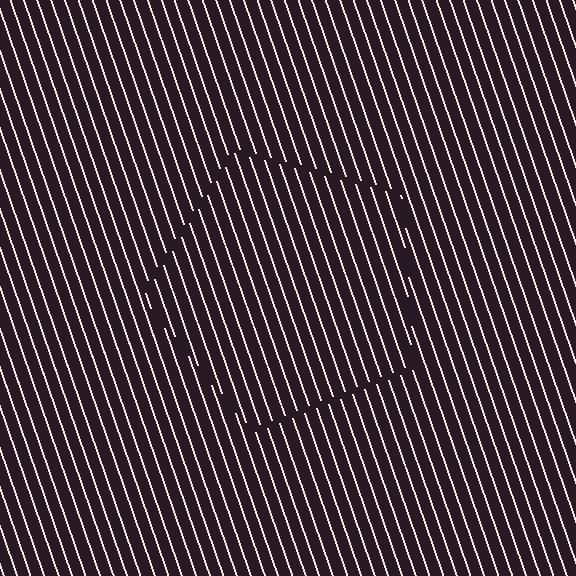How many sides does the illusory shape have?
5 sides — the line-ends trace a pentagon.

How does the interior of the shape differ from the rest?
The interior of the shape contains the same grating, shifted by half a period — the contour is defined by the phase discontinuity where line-ends from the inner and outer gratings abut.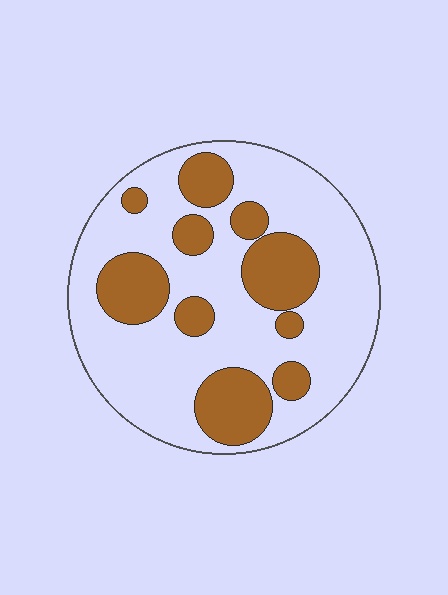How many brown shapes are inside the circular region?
10.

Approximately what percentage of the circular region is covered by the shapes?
Approximately 30%.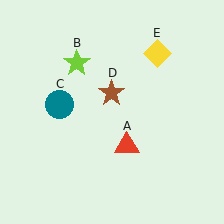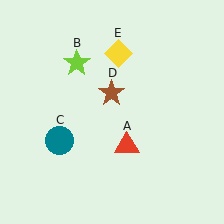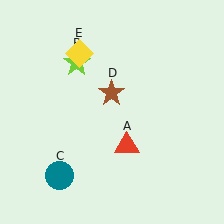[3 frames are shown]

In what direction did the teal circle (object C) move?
The teal circle (object C) moved down.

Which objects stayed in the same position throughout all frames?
Red triangle (object A) and lime star (object B) and brown star (object D) remained stationary.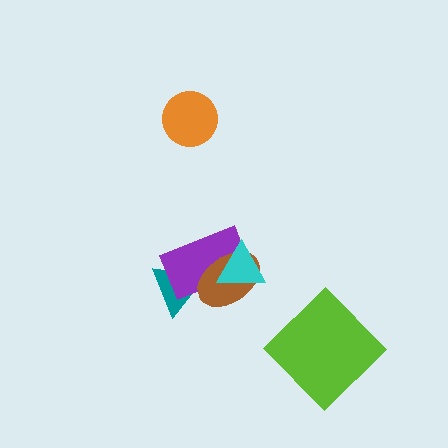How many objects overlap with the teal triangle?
2 objects overlap with the teal triangle.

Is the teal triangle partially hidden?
Yes, it is partially covered by another shape.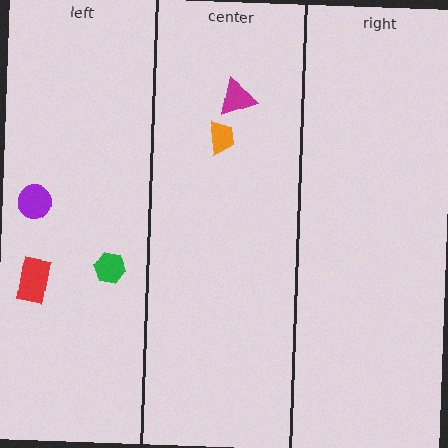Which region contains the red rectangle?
The left region.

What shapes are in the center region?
The magenta triangle, the orange trapezoid.